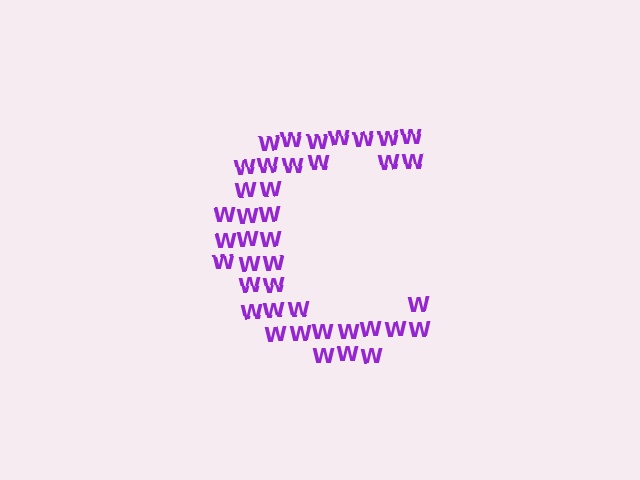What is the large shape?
The large shape is the letter C.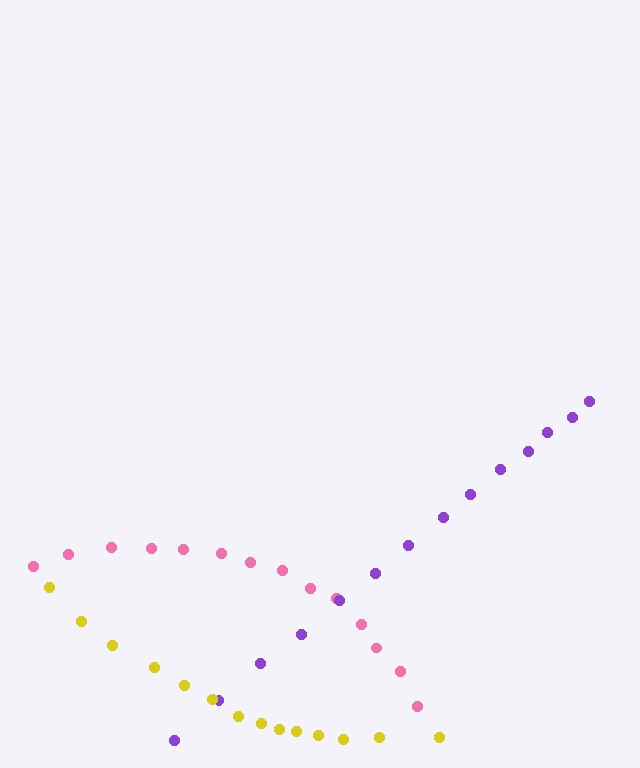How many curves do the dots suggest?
There are 3 distinct paths.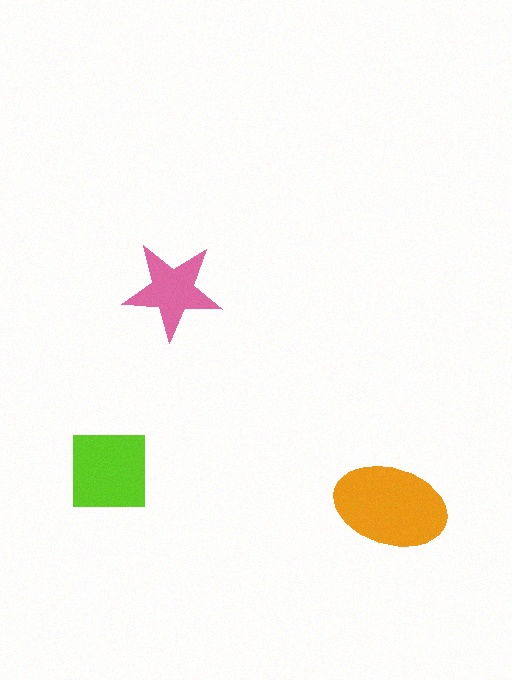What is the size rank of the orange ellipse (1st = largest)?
1st.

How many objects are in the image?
There are 3 objects in the image.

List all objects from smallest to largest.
The pink star, the lime square, the orange ellipse.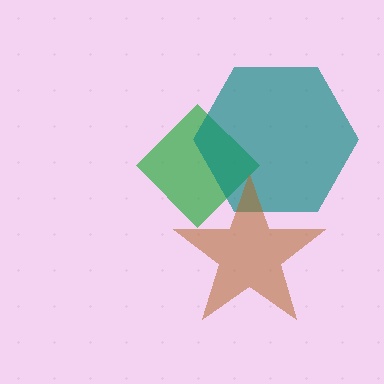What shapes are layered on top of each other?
The layered shapes are: a green diamond, a teal hexagon, a brown star.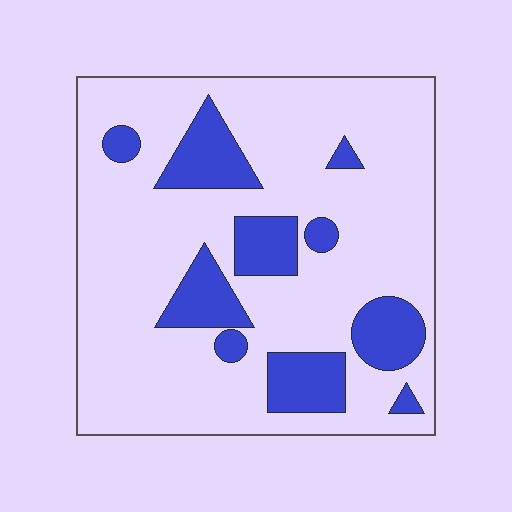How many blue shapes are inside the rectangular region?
10.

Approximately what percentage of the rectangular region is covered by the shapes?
Approximately 20%.